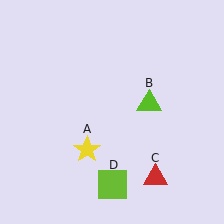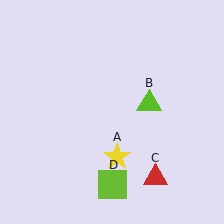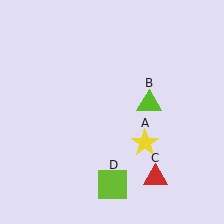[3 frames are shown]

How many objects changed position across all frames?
1 object changed position: yellow star (object A).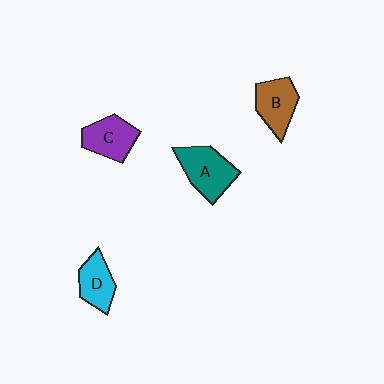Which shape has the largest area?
Shape A (teal).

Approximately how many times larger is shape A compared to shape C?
Approximately 1.2 times.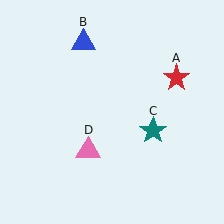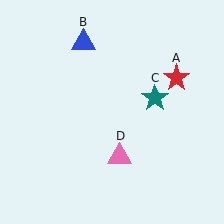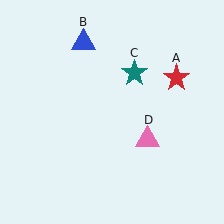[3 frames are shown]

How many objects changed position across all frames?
2 objects changed position: teal star (object C), pink triangle (object D).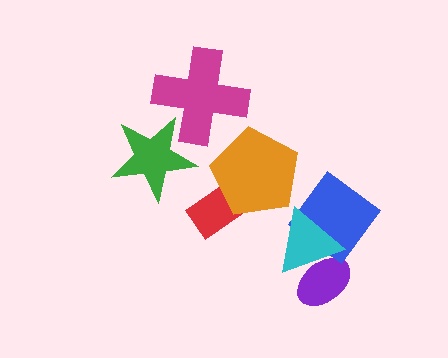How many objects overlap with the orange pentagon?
1 object overlaps with the orange pentagon.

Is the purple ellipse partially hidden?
Yes, it is partially covered by another shape.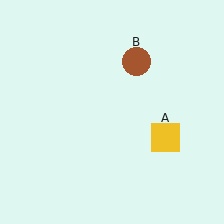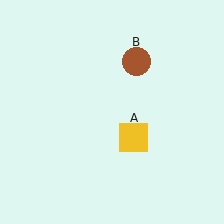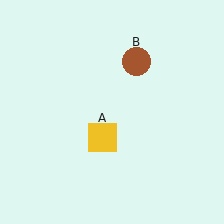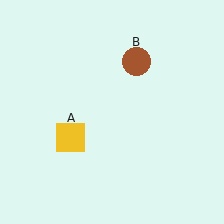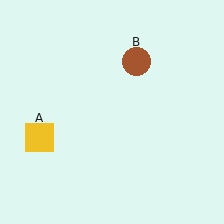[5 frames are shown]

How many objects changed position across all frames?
1 object changed position: yellow square (object A).